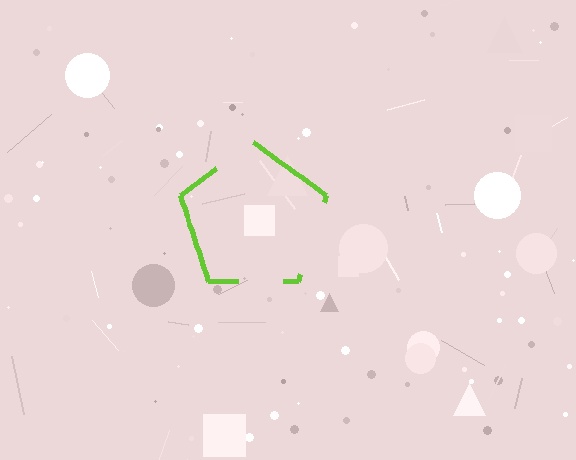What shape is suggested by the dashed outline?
The dashed outline suggests a pentagon.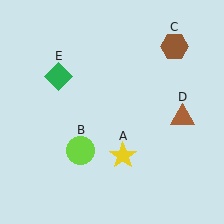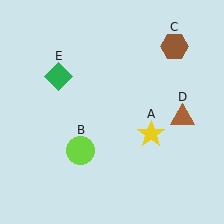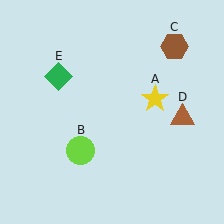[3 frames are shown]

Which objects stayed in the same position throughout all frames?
Lime circle (object B) and brown hexagon (object C) and brown triangle (object D) and green diamond (object E) remained stationary.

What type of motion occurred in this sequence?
The yellow star (object A) rotated counterclockwise around the center of the scene.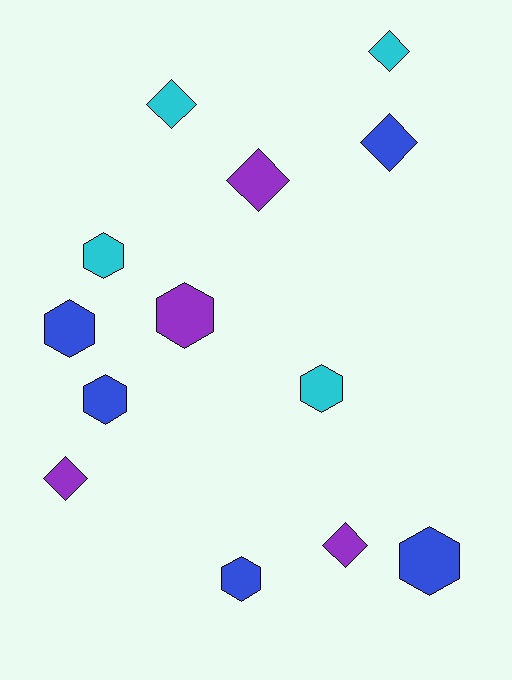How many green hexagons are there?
There are no green hexagons.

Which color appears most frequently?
Blue, with 5 objects.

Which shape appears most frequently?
Hexagon, with 7 objects.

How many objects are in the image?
There are 13 objects.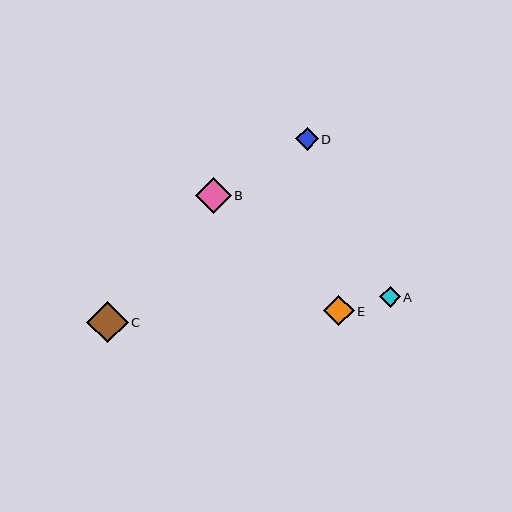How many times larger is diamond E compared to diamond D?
Diamond E is approximately 1.3 times the size of diamond D.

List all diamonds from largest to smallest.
From largest to smallest: C, B, E, D, A.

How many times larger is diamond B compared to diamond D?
Diamond B is approximately 1.6 times the size of diamond D.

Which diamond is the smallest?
Diamond A is the smallest with a size of approximately 20 pixels.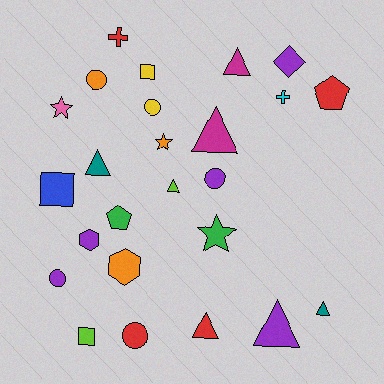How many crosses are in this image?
There are 2 crosses.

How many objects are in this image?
There are 25 objects.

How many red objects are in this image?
There are 4 red objects.